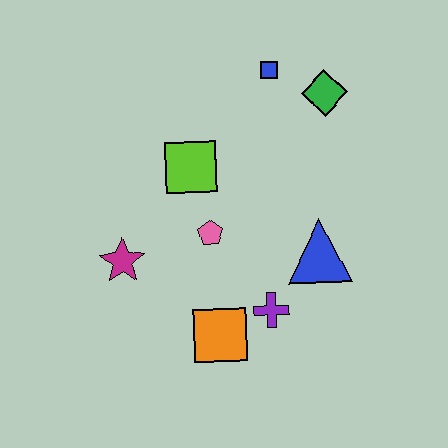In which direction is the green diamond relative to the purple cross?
The green diamond is above the purple cross.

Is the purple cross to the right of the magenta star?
Yes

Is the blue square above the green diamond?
Yes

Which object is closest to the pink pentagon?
The lime square is closest to the pink pentagon.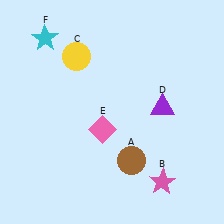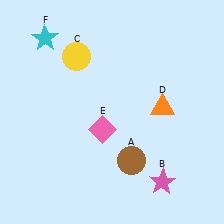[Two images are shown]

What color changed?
The triangle (D) changed from purple in Image 1 to orange in Image 2.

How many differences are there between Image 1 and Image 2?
There is 1 difference between the two images.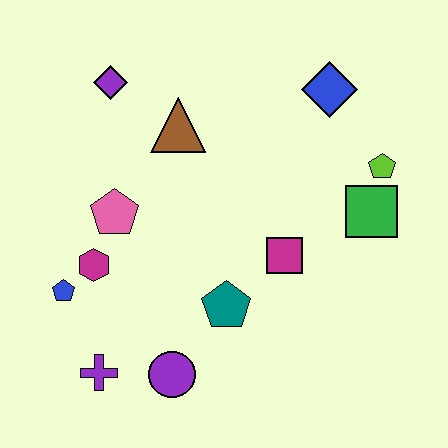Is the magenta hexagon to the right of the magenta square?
No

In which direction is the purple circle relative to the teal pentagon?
The purple circle is below the teal pentagon.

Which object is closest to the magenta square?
The teal pentagon is closest to the magenta square.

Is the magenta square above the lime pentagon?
No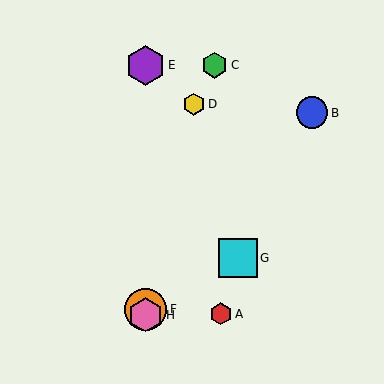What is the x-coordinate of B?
Object B is at x≈312.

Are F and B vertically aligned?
No, F is at x≈146 and B is at x≈312.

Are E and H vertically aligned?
Yes, both are at x≈146.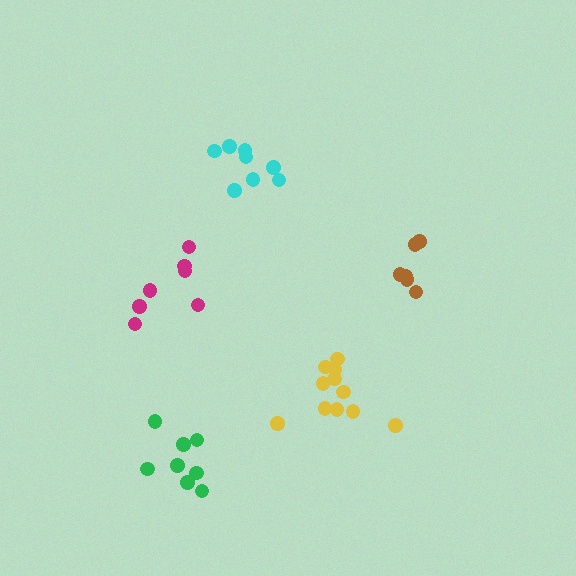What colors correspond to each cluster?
The clusters are colored: brown, yellow, magenta, green, cyan.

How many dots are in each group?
Group 1: 6 dots, Group 2: 11 dots, Group 3: 7 dots, Group 4: 8 dots, Group 5: 8 dots (40 total).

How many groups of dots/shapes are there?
There are 5 groups.